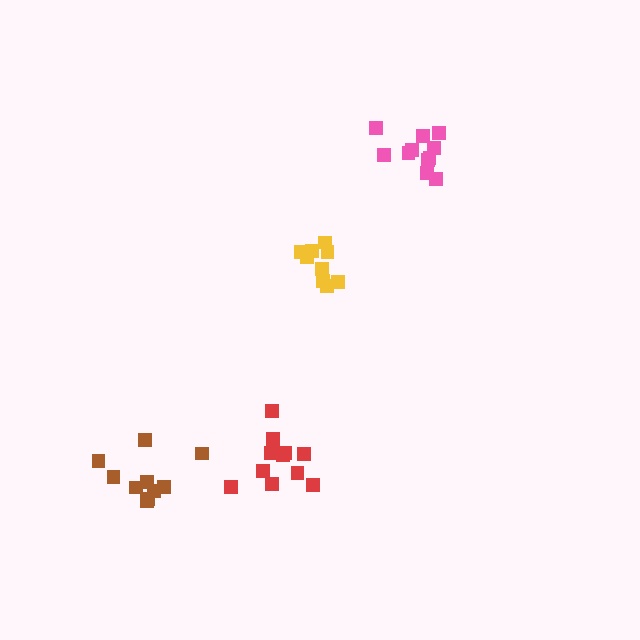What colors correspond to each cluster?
The clusters are colored: pink, brown, red, yellow.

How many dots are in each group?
Group 1: 11 dots, Group 2: 10 dots, Group 3: 11 dots, Group 4: 9 dots (41 total).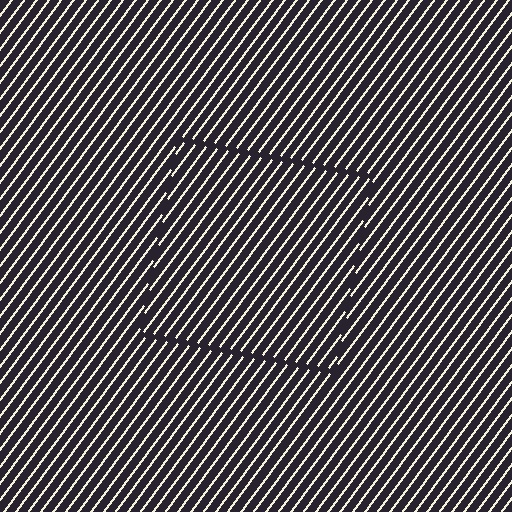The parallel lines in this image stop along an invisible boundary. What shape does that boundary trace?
An illusory square. The interior of the shape contains the same grating, shifted by half a period — the contour is defined by the phase discontinuity where line-ends from the inner and outer gratings abut.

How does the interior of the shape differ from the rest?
The interior of the shape contains the same grating, shifted by half a period — the contour is defined by the phase discontinuity where line-ends from the inner and outer gratings abut.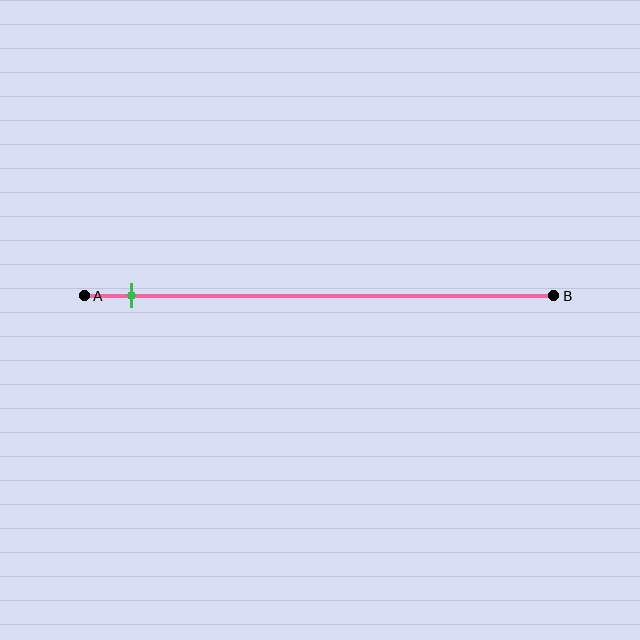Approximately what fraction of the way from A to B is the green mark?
The green mark is approximately 10% of the way from A to B.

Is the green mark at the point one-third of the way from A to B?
No, the mark is at about 10% from A, not at the 33% one-third point.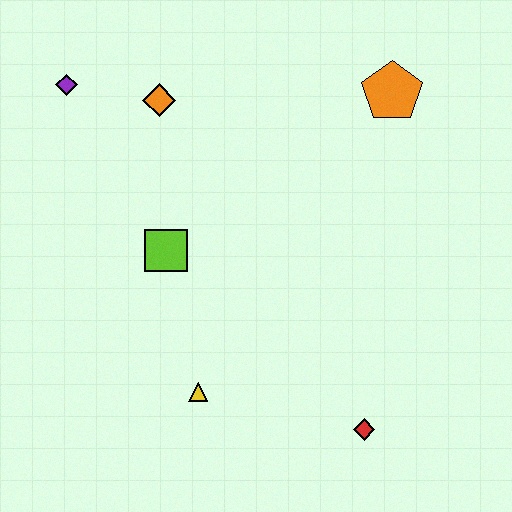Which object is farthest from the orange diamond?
The red diamond is farthest from the orange diamond.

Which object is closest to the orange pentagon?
The orange diamond is closest to the orange pentagon.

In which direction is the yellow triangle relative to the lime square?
The yellow triangle is below the lime square.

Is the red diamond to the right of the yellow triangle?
Yes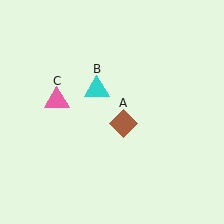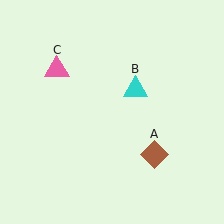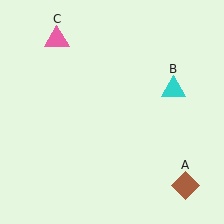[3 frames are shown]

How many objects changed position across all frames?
3 objects changed position: brown diamond (object A), cyan triangle (object B), pink triangle (object C).